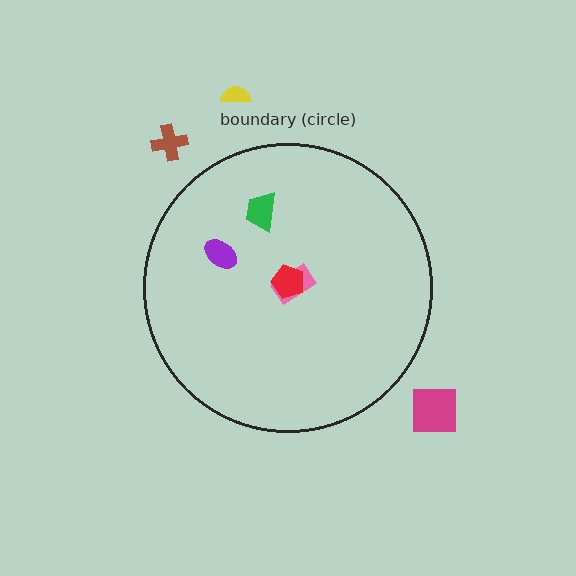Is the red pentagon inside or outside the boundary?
Inside.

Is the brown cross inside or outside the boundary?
Outside.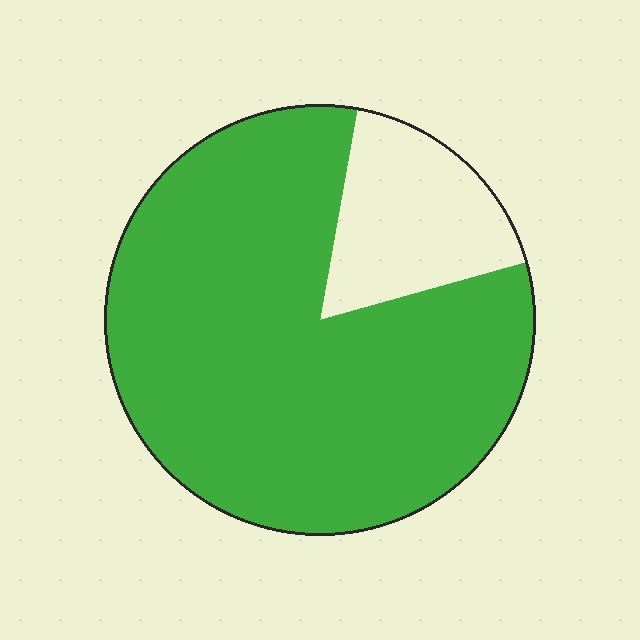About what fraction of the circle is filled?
About five sixths (5/6).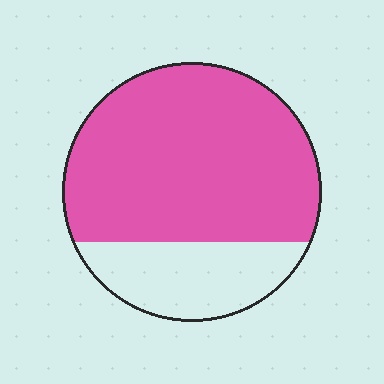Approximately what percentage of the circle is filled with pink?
Approximately 75%.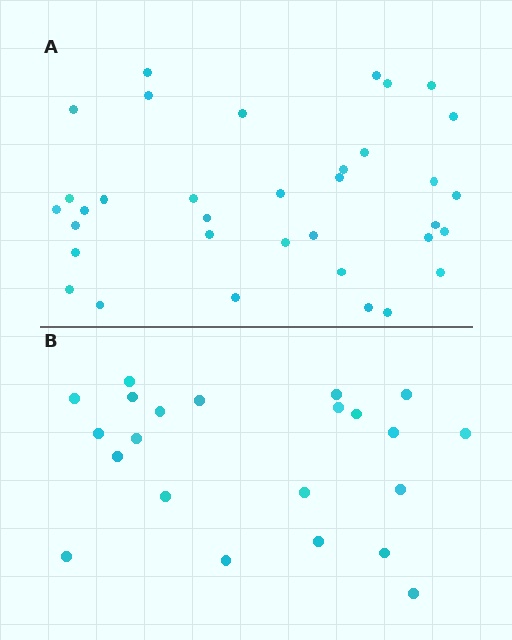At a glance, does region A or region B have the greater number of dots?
Region A (the top region) has more dots.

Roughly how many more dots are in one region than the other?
Region A has approximately 15 more dots than region B.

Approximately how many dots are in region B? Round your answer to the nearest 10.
About 20 dots. (The exact count is 22, which rounds to 20.)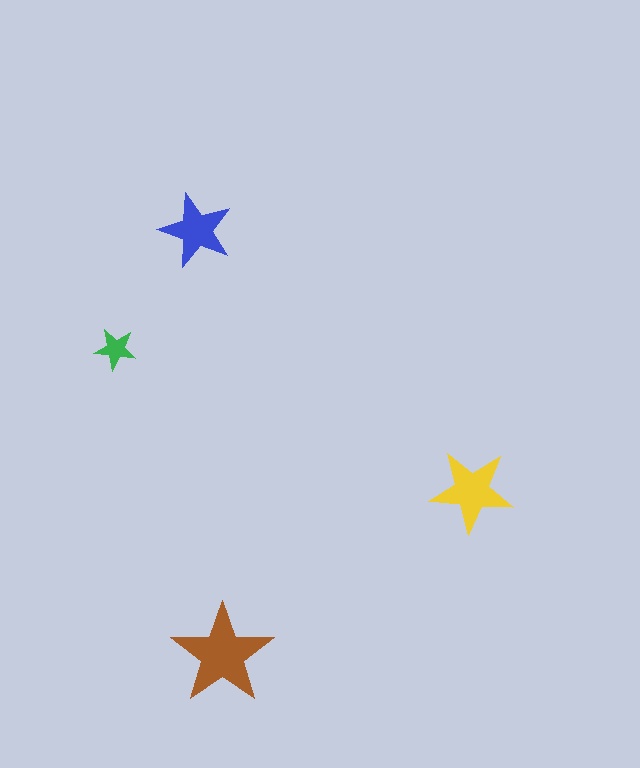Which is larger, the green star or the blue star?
The blue one.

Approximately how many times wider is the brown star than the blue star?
About 1.5 times wider.